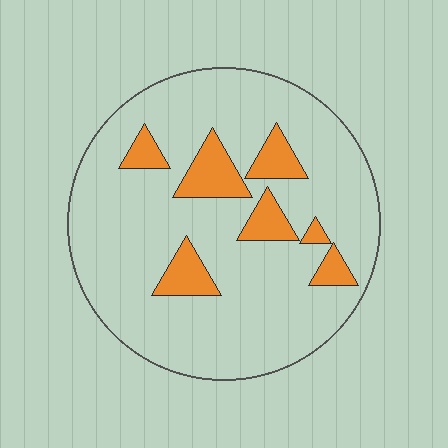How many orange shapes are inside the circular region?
7.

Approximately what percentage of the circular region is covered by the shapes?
Approximately 15%.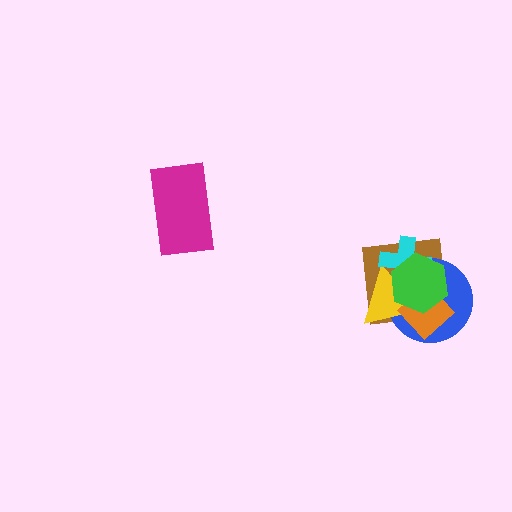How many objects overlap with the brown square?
5 objects overlap with the brown square.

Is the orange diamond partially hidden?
Yes, it is partially covered by another shape.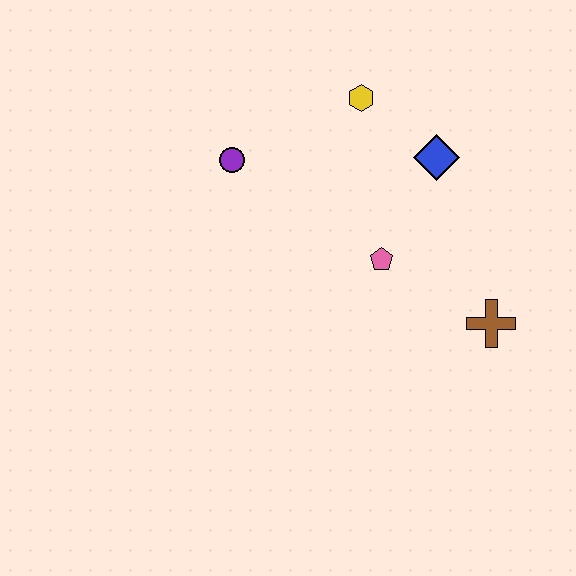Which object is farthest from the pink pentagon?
The purple circle is farthest from the pink pentagon.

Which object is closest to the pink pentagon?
The blue diamond is closest to the pink pentagon.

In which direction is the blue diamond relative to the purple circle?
The blue diamond is to the right of the purple circle.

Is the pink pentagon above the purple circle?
No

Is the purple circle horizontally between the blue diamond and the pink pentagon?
No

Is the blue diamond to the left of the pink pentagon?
No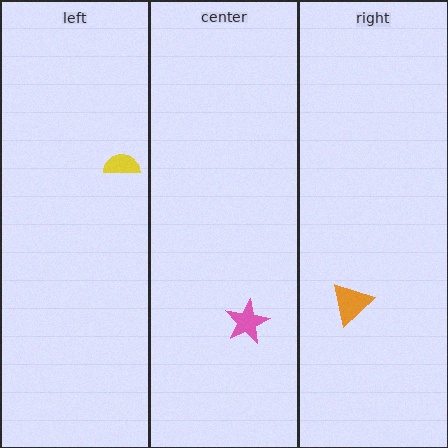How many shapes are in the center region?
1.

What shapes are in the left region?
The yellow semicircle.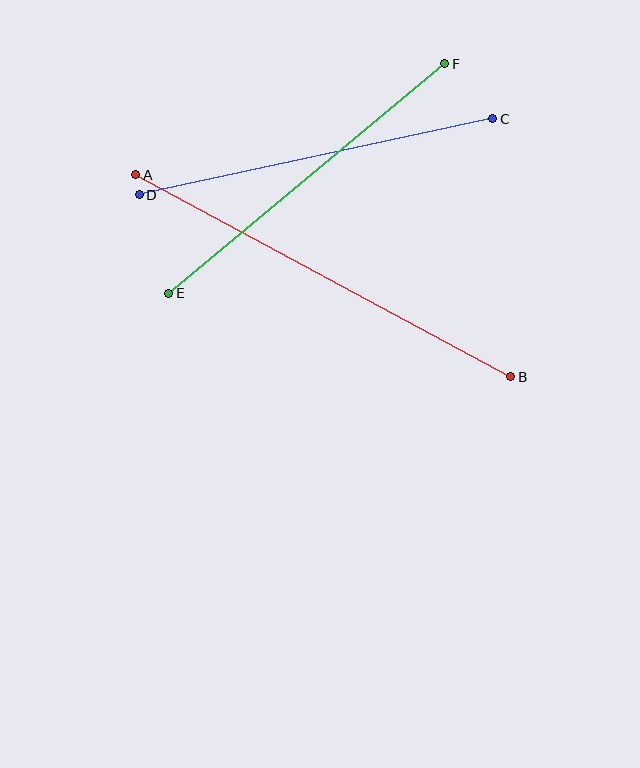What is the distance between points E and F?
The distance is approximately 359 pixels.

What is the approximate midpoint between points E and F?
The midpoint is at approximately (307, 179) pixels.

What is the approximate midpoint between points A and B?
The midpoint is at approximately (323, 276) pixels.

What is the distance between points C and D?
The distance is approximately 361 pixels.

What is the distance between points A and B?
The distance is approximately 426 pixels.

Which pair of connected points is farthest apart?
Points A and B are farthest apart.